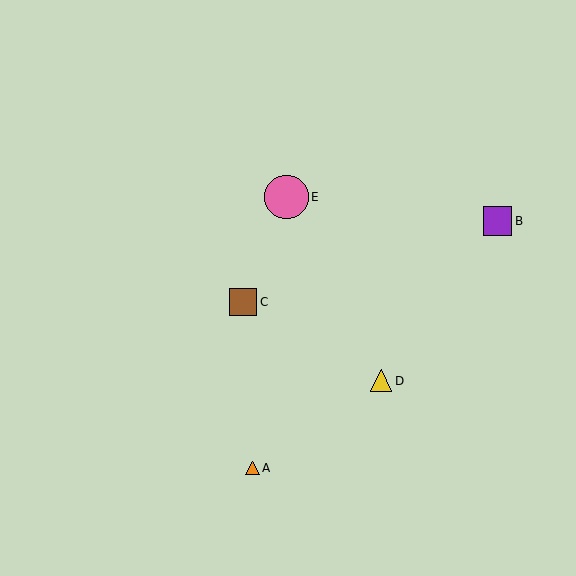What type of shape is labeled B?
Shape B is a purple square.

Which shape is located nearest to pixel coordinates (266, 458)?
The orange triangle (labeled A) at (253, 468) is nearest to that location.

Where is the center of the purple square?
The center of the purple square is at (498, 221).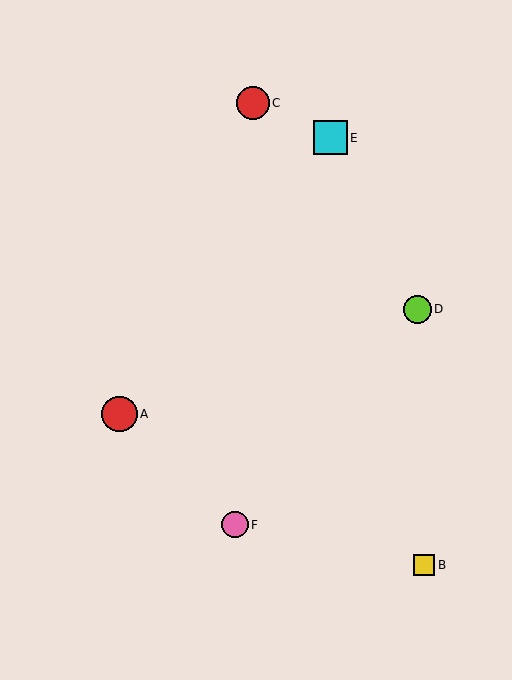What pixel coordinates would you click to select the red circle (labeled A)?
Click at (120, 414) to select the red circle A.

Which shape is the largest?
The red circle (labeled A) is the largest.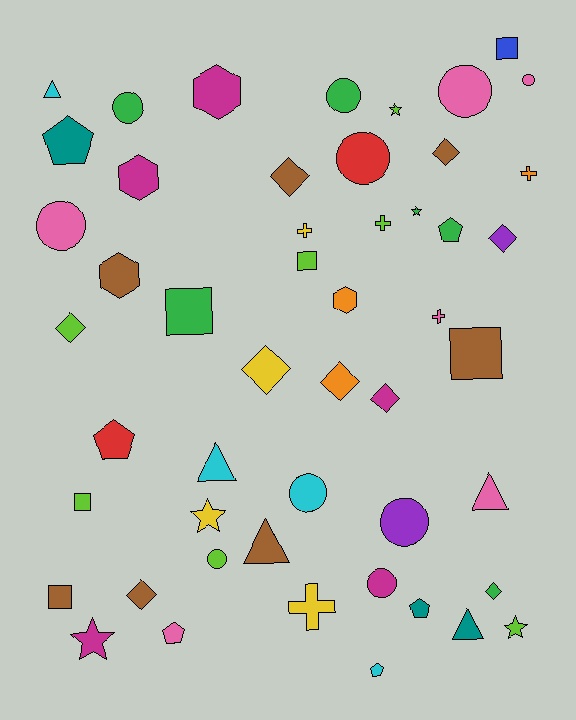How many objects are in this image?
There are 50 objects.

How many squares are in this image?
There are 6 squares.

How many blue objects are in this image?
There is 1 blue object.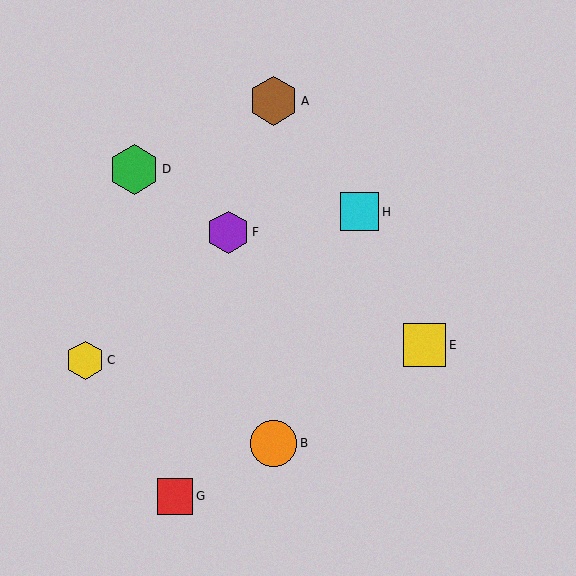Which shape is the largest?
The green hexagon (labeled D) is the largest.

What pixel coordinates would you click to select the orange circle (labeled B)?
Click at (274, 443) to select the orange circle B.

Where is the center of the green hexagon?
The center of the green hexagon is at (134, 169).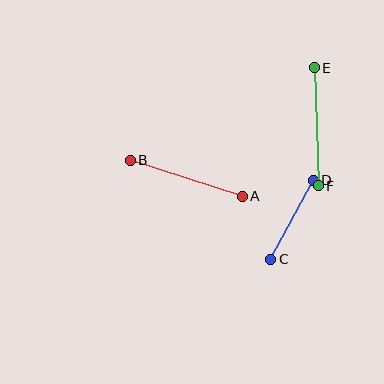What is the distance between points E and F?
The distance is approximately 118 pixels.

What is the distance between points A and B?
The distance is approximately 118 pixels.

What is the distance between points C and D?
The distance is approximately 90 pixels.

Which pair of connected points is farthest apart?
Points E and F are farthest apart.